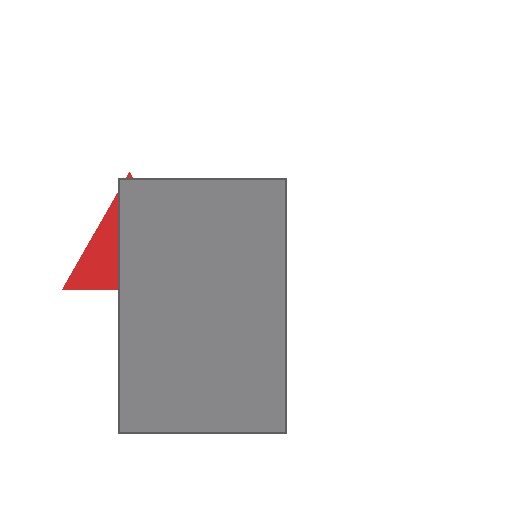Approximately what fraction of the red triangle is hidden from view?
Roughly 66% of the red triangle is hidden behind the gray rectangle.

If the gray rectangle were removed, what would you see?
You would see the complete red triangle.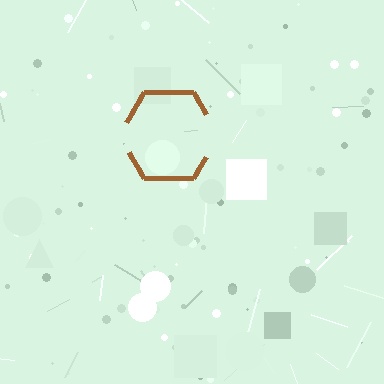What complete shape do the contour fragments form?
The contour fragments form a hexagon.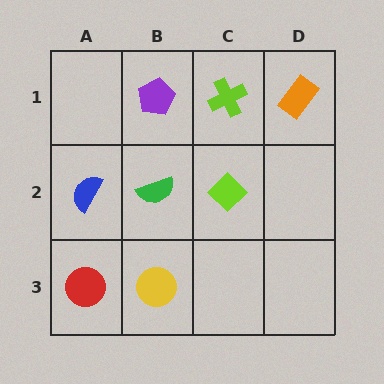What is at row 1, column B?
A purple pentagon.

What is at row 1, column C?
A lime cross.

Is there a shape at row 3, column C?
No, that cell is empty.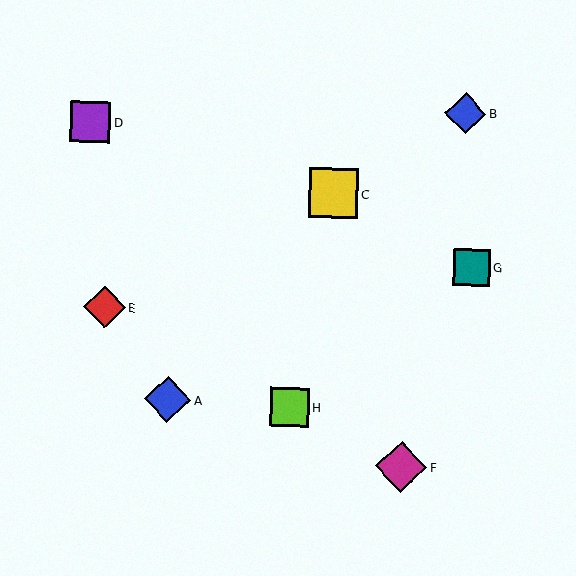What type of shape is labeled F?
Shape F is a magenta diamond.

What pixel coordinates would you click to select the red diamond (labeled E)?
Click at (105, 307) to select the red diamond E.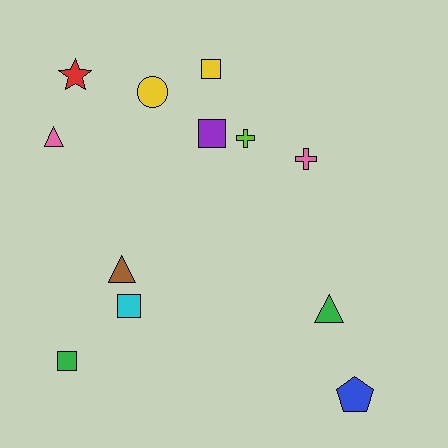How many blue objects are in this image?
There is 1 blue object.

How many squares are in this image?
There are 4 squares.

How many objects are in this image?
There are 12 objects.